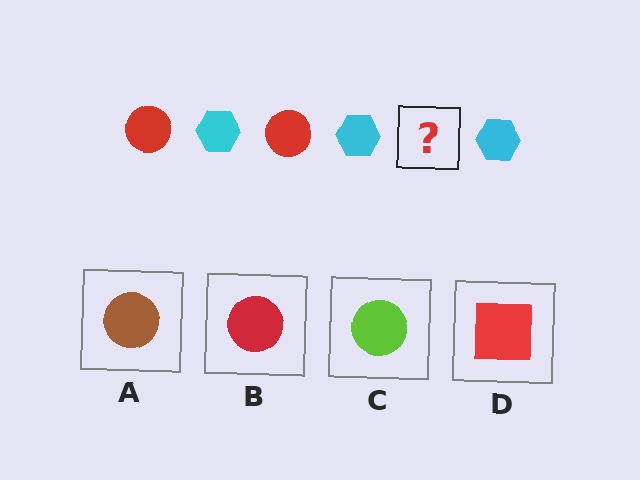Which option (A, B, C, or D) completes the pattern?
B.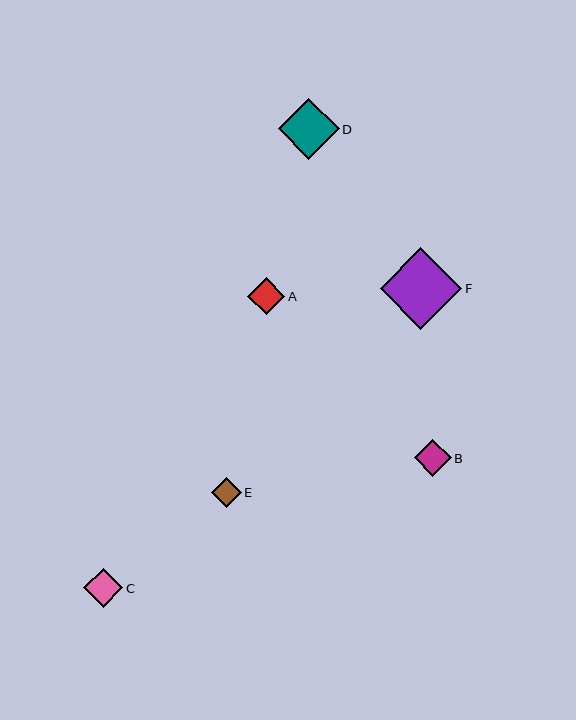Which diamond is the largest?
Diamond F is the largest with a size of approximately 82 pixels.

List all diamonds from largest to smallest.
From largest to smallest: F, D, C, A, B, E.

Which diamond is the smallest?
Diamond E is the smallest with a size of approximately 30 pixels.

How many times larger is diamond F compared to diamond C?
Diamond F is approximately 2.1 times the size of diamond C.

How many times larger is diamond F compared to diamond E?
Diamond F is approximately 2.7 times the size of diamond E.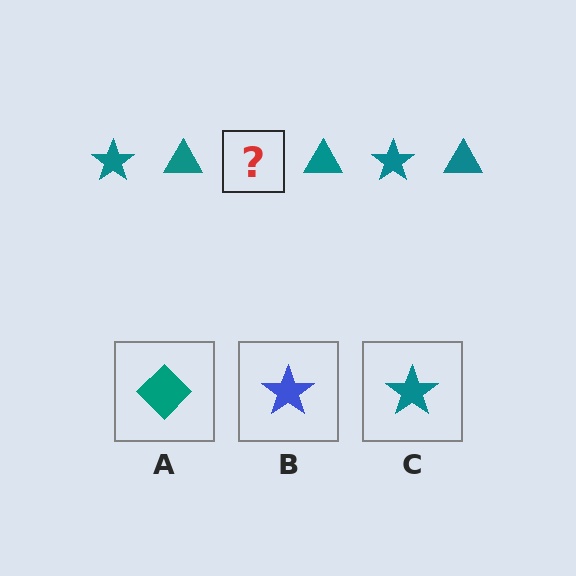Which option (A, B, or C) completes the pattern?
C.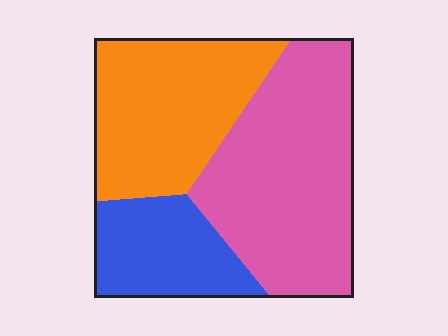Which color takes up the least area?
Blue, at roughly 20%.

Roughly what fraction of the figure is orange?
Orange takes up about one third (1/3) of the figure.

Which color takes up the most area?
Pink, at roughly 45%.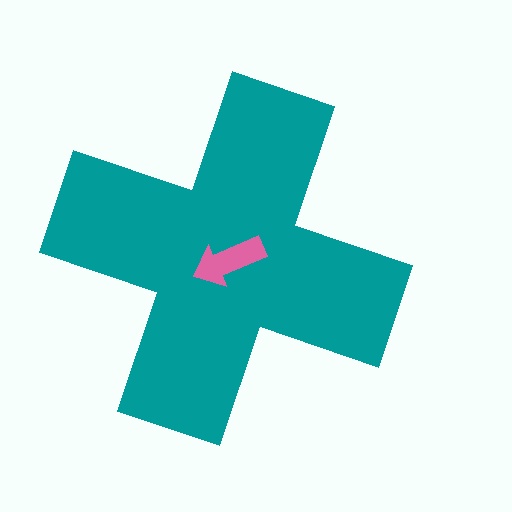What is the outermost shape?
The teal cross.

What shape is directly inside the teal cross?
The pink arrow.